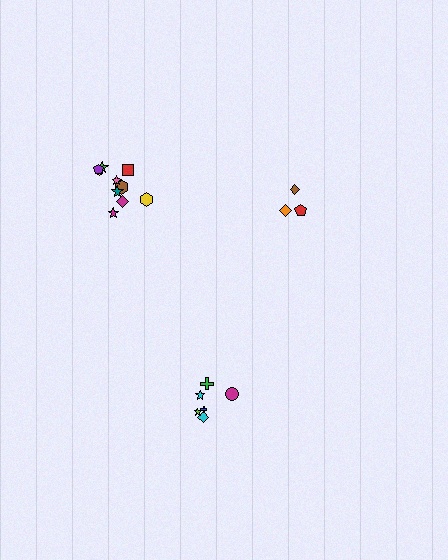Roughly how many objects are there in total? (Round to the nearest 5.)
Roughly 20 objects in total.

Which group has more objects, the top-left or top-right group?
The top-left group.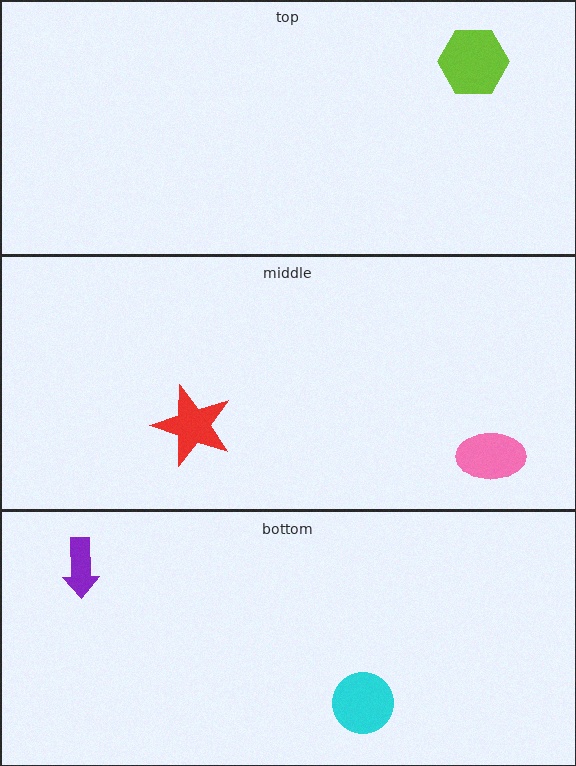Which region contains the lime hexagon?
The top region.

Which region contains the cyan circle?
The bottom region.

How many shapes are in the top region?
1.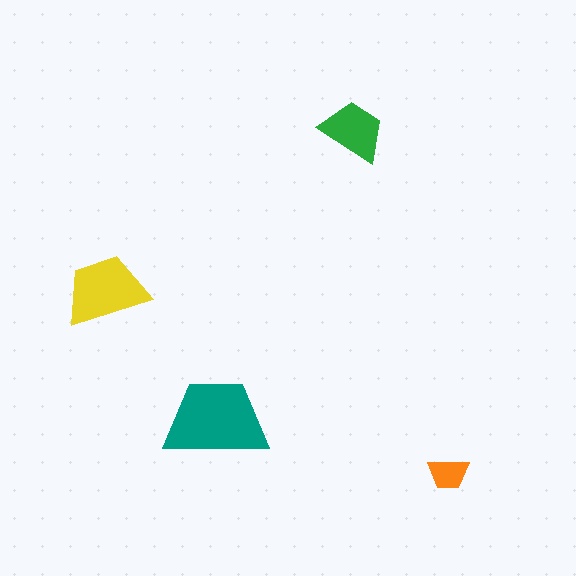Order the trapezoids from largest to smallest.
the teal one, the yellow one, the green one, the orange one.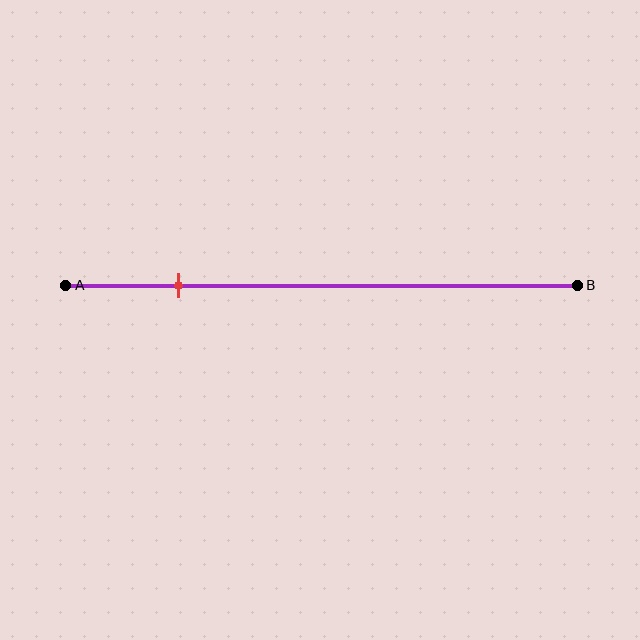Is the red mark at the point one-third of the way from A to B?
No, the mark is at about 20% from A, not at the 33% one-third point.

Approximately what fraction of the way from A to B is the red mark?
The red mark is approximately 20% of the way from A to B.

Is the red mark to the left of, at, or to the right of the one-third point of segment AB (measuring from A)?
The red mark is to the left of the one-third point of segment AB.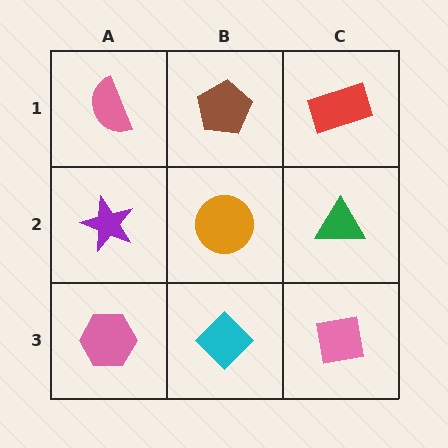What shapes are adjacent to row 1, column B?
An orange circle (row 2, column B), a pink semicircle (row 1, column A), a red rectangle (row 1, column C).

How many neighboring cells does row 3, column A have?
2.